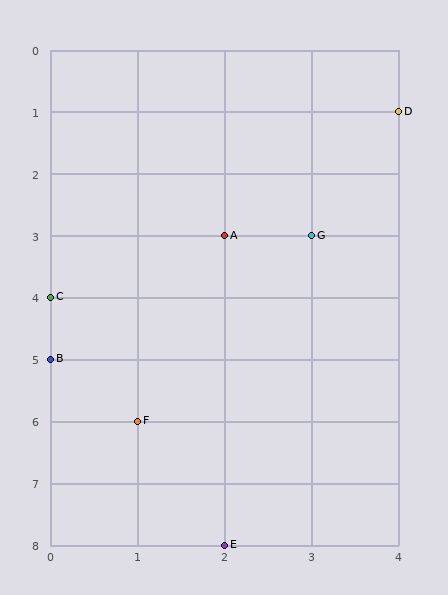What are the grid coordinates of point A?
Point A is at grid coordinates (2, 3).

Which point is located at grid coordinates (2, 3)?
Point A is at (2, 3).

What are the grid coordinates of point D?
Point D is at grid coordinates (4, 1).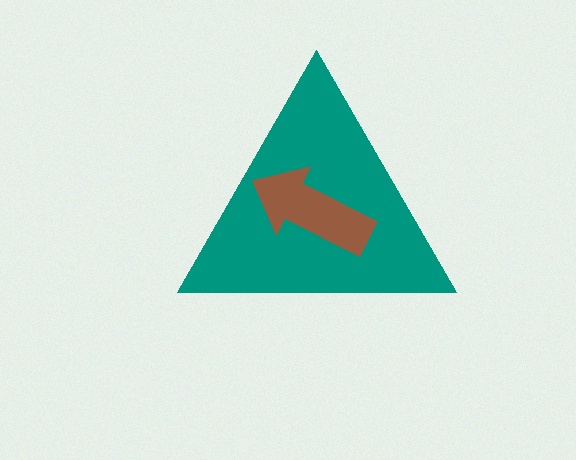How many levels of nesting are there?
2.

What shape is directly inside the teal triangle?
The brown arrow.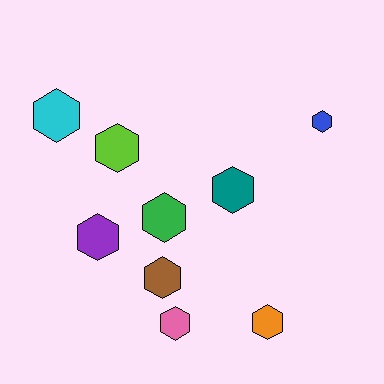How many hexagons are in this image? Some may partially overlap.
There are 9 hexagons.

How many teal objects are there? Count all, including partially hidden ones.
There is 1 teal object.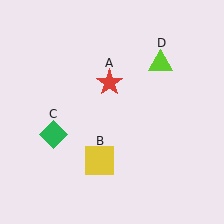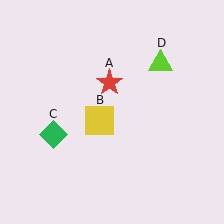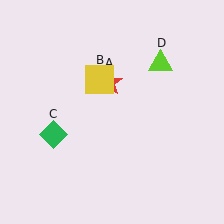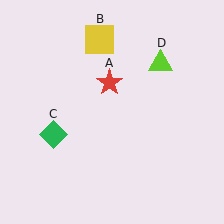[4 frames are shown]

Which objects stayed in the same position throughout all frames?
Red star (object A) and green diamond (object C) and lime triangle (object D) remained stationary.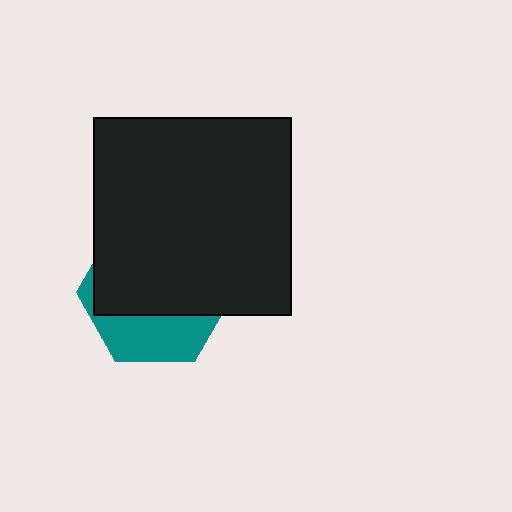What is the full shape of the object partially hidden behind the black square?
The partially hidden object is a teal hexagon.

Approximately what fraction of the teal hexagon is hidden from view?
Roughly 67% of the teal hexagon is hidden behind the black square.